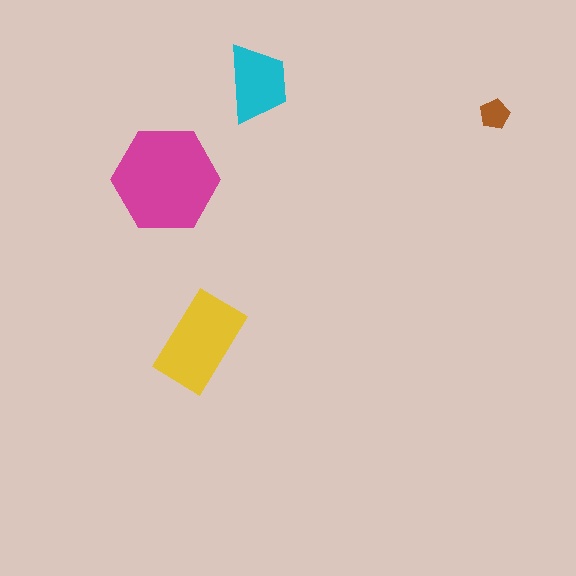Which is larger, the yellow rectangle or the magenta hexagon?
The magenta hexagon.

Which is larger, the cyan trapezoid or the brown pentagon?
The cyan trapezoid.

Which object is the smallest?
The brown pentagon.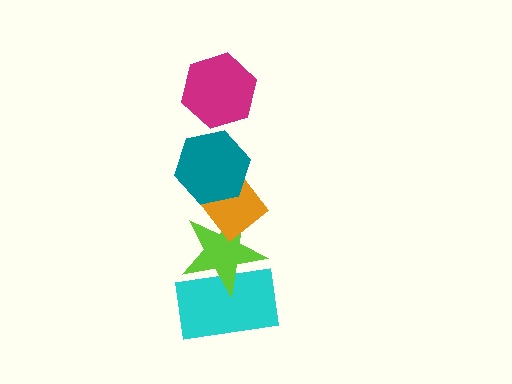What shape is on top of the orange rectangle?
The teal hexagon is on top of the orange rectangle.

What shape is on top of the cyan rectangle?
The lime star is on top of the cyan rectangle.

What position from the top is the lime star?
The lime star is 4th from the top.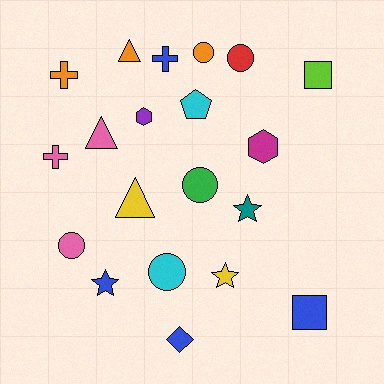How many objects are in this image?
There are 20 objects.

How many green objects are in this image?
There is 1 green object.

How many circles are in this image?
There are 5 circles.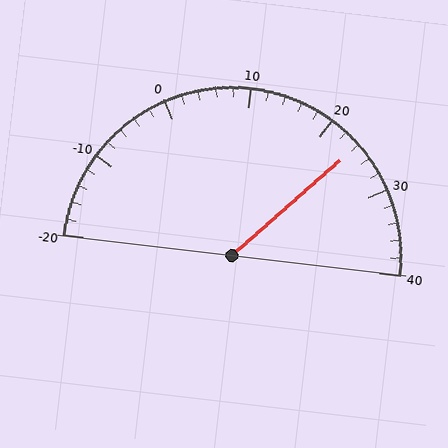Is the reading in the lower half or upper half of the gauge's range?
The reading is in the upper half of the range (-20 to 40).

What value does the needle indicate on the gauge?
The needle indicates approximately 24.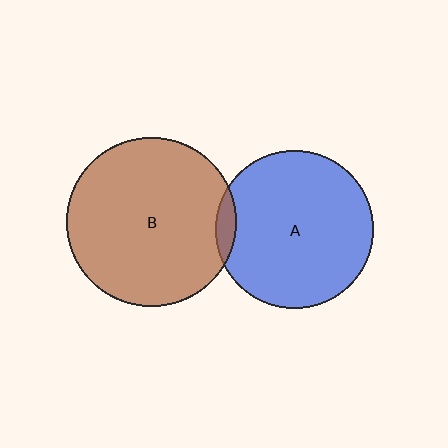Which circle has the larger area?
Circle B (brown).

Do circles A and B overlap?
Yes.